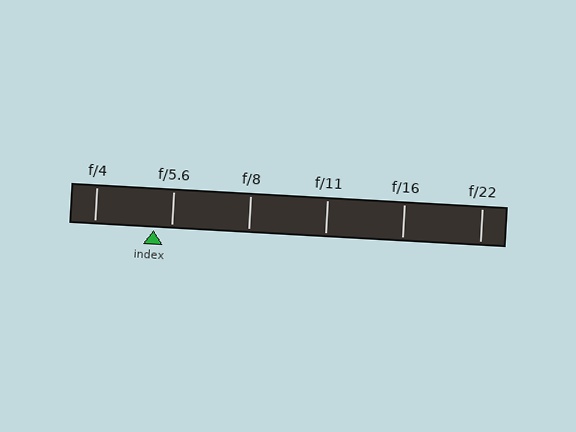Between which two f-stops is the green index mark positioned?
The index mark is between f/4 and f/5.6.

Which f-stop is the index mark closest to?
The index mark is closest to f/5.6.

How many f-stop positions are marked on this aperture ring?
There are 6 f-stop positions marked.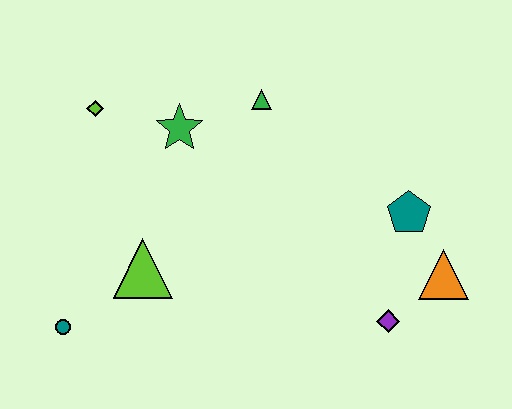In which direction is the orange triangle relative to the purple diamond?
The orange triangle is to the right of the purple diamond.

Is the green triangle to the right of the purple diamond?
No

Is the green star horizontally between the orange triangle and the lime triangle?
Yes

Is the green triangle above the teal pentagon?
Yes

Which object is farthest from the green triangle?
The teal circle is farthest from the green triangle.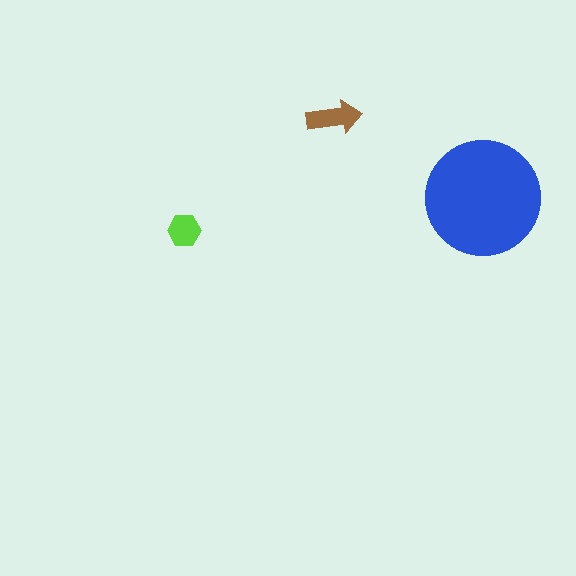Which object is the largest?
The blue circle.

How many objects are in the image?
There are 3 objects in the image.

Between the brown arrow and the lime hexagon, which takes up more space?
The brown arrow.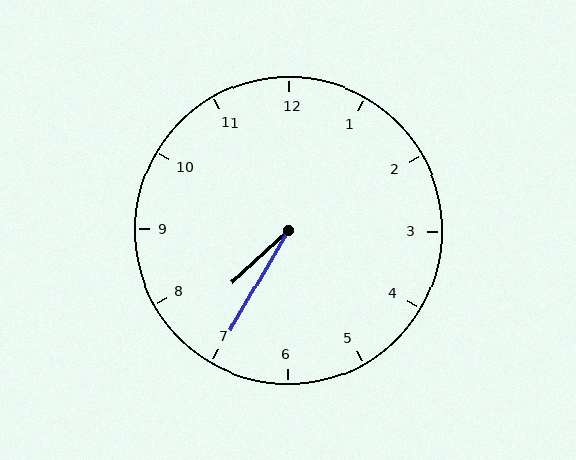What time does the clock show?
7:35.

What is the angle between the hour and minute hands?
Approximately 18 degrees.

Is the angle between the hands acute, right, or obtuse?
It is acute.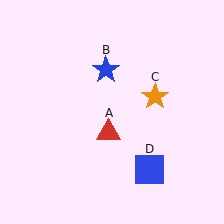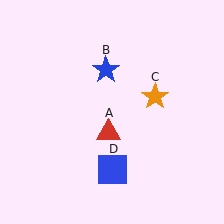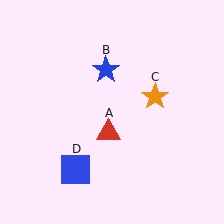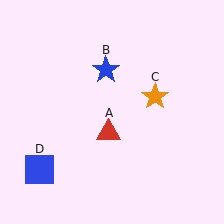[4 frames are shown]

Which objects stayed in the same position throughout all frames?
Red triangle (object A) and blue star (object B) and orange star (object C) remained stationary.